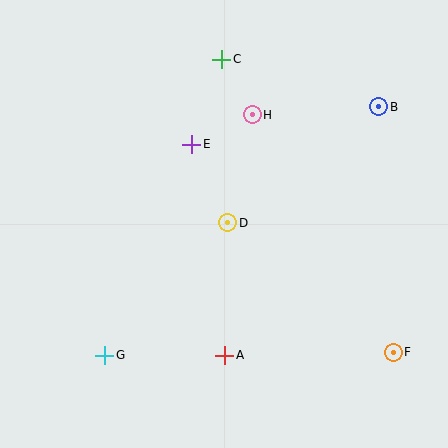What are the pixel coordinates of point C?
Point C is at (222, 59).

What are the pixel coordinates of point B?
Point B is at (379, 107).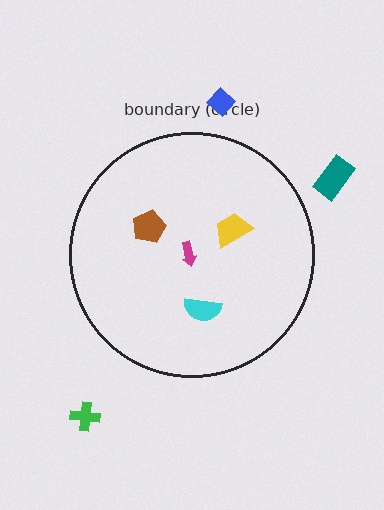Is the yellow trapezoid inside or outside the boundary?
Inside.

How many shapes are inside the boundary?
4 inside, 3 outside.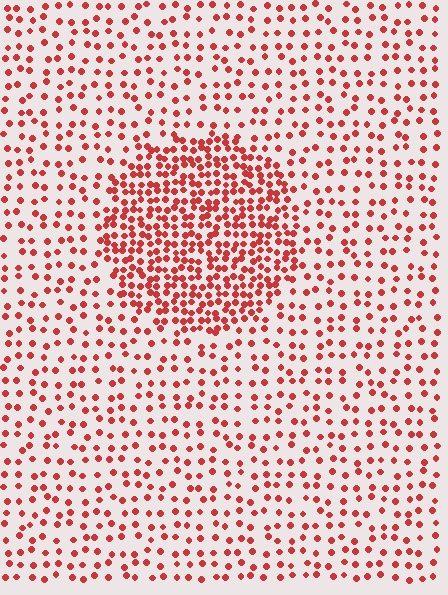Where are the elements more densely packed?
The elements are more densely packed inside the circle boundary.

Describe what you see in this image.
The image contains small red elements arranged at two different densities. A circle-shaped region is visible where the elements are more densely packed than the surrounding area.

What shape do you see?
I see a circle.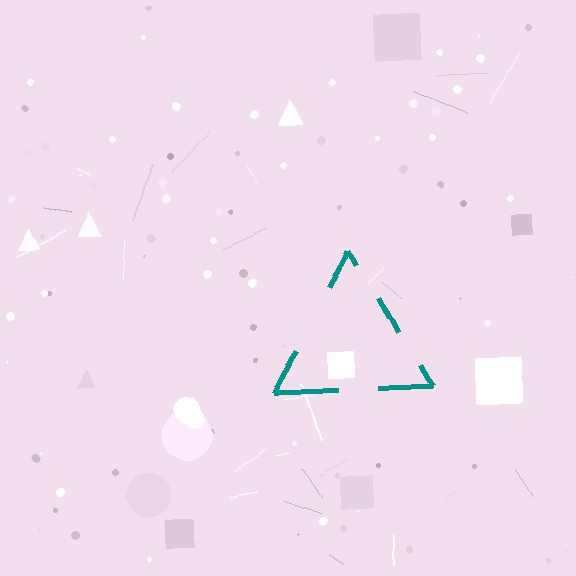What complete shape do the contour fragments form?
The contour fragments form a triangle.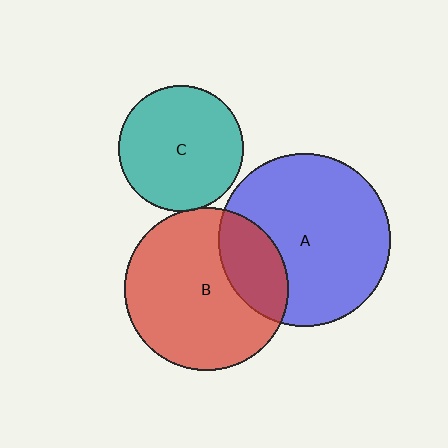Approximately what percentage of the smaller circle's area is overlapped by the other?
Approximately 25%.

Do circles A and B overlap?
Yes.